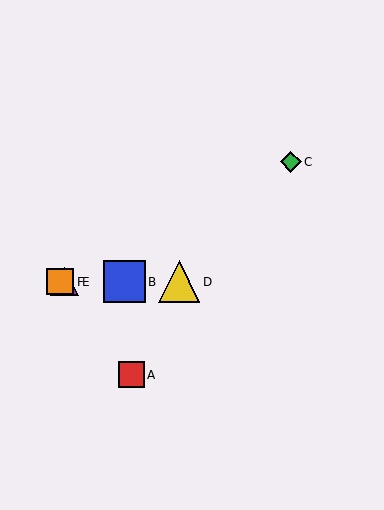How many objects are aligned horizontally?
4 objects (B, D, E, F) are aligned horizontally.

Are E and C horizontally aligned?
No, E is at y≈282 and C is at y≈162.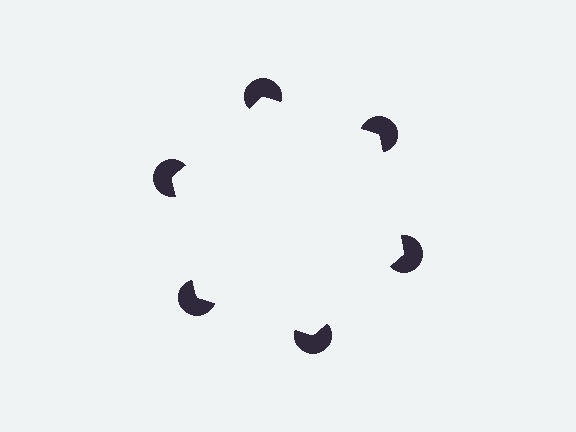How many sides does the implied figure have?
6 sides.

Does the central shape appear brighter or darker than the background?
It typically appears slightly brighter than the background, even though no actual brightness change is drawn.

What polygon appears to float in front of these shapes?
An illusory hexagon — its edges are inferred from the aligned wedge cuts in the pac-man discs, not physically drawn.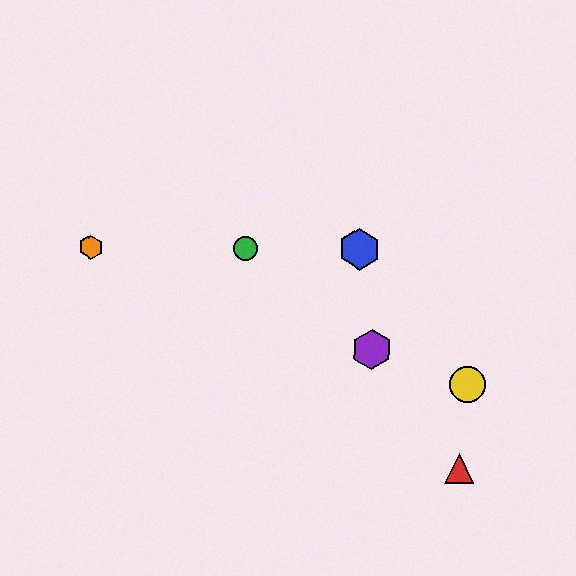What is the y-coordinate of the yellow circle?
The yellow circle is at y≈385.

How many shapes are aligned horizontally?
3 shapes (the blue hexagon, the green circle, the orange hexagon) are aligned horizontally.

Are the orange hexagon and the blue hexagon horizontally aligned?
Yes, both are at y≈247.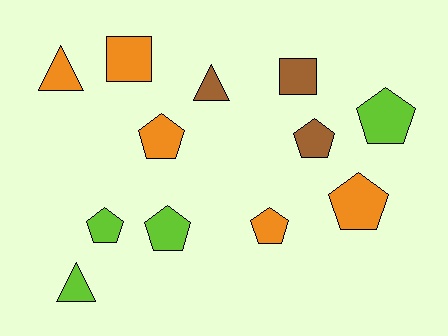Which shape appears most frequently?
Pentagon, with 7 objects.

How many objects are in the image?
There are 12 objects.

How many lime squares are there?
There are no lime squares.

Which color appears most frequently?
Orange, with 5 objects.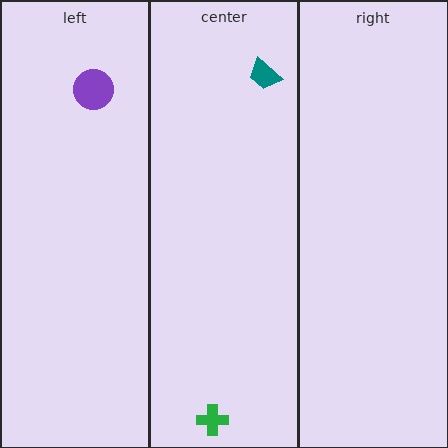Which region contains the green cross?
The center region.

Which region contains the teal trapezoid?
The center region.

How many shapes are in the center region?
2.